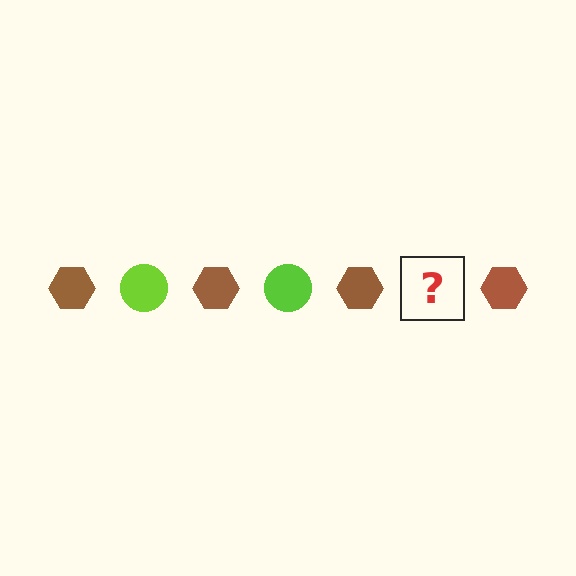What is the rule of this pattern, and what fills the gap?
The rule is that the pattern alternates between brown hexagon and lime circle. The gap should be filled with a lime circle.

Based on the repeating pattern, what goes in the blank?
The blank should be a lime circle.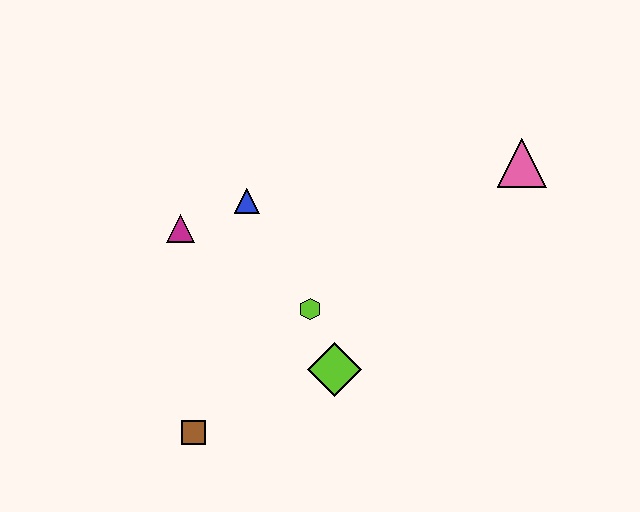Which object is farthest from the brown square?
The pink triangle is farthest from the brown square.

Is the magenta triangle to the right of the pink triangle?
No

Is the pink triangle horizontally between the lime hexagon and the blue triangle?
No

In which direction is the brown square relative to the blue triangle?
The brown square is below the blue triangle.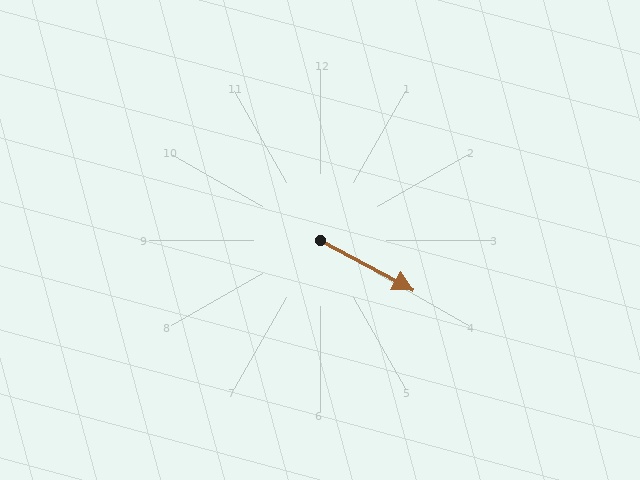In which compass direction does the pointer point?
Southeast.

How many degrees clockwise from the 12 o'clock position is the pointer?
Approximately 118 degrees.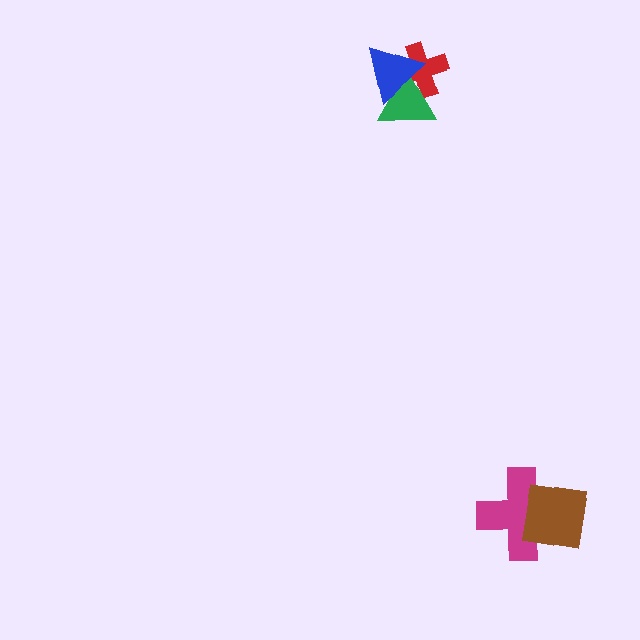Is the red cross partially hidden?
Yes, it is partially covered by another shape.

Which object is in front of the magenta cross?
The brown square is in front of the magenta cross.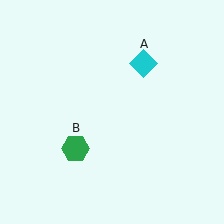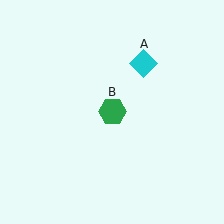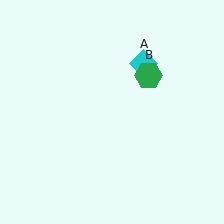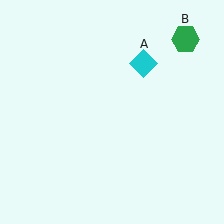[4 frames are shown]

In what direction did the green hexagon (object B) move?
The green hexagon (object B) moved up and to the right.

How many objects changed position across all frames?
1 object changed position: green hexagon (object B).